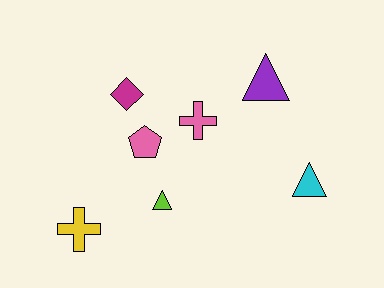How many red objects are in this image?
There are no red objects.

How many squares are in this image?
There are no squares.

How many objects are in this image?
There are 7 objects.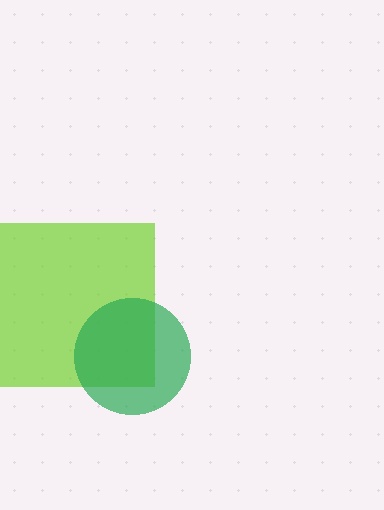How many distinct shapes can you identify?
There are 2 distinct shapes: a lime square, a green circle.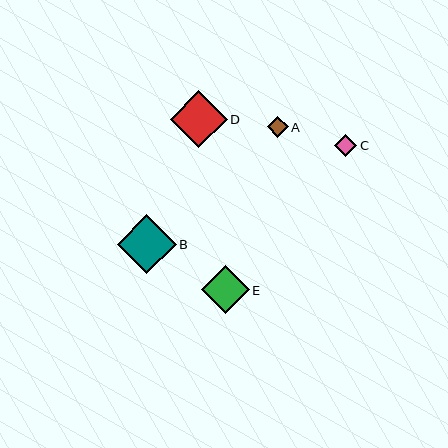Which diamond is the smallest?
Diamond A is the smallest with a size of approximately 20 pixels.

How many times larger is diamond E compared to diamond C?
Diamond E is approximately 2.2 times the size of diamond C.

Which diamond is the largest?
Diamond B is the largest with a size of approximately 59 pixels.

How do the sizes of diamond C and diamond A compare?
Diamond C and diamond A are approximately the same size.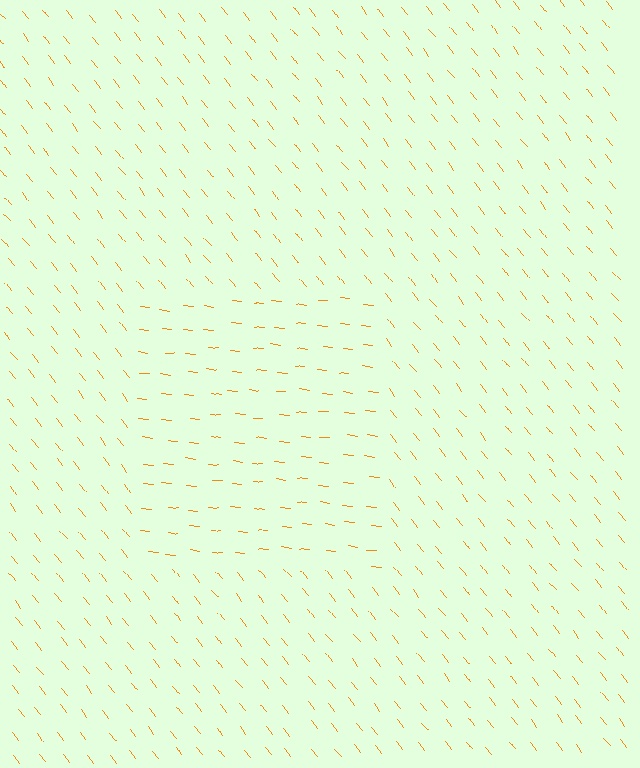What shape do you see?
I see a rectangle.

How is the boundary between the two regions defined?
The boundary is defined purely by a change in line orientation (approximately 45 degrees difference). All lines are the same color and thickness.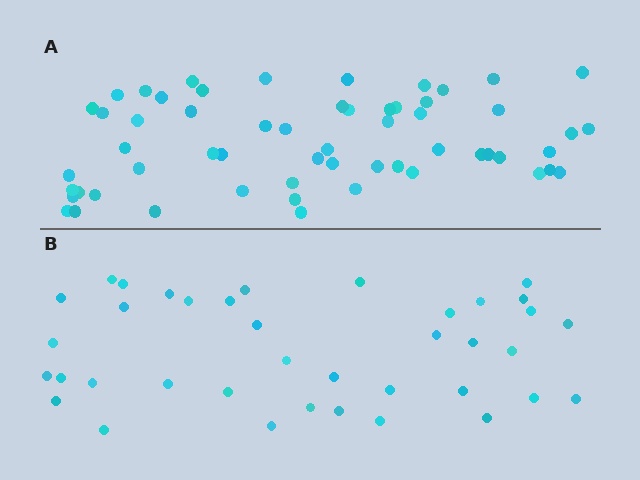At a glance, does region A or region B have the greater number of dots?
Region A (the top region) has more dots.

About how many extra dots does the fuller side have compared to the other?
Region A has approximately 20 more dots than region B.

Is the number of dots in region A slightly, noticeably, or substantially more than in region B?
Region A has substantially more. The ratio is roughly 1.5 to 1.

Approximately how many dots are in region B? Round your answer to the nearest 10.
About 40 dots. (The exact count is 38, which rounds to 40.)